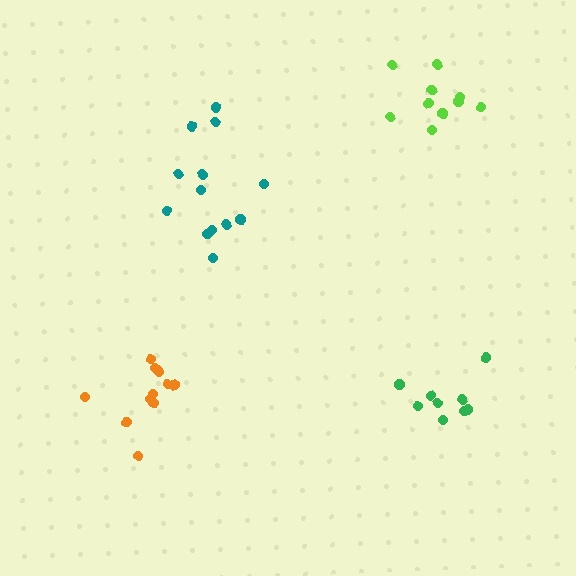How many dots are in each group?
Group 1: 12 dots, Group 2: 13 dots, Group 3: 10 dots, Group 4: 9 dots (44 total).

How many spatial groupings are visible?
There are 4 spatial groupings.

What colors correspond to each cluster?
The clusters are colored: orange, teal, lime, green.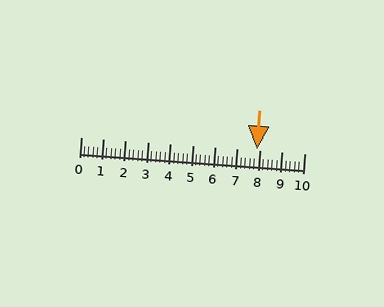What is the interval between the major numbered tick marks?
The major tick marks are spaced 1 units apart.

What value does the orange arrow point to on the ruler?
The orange arrow points to approximately 7.9.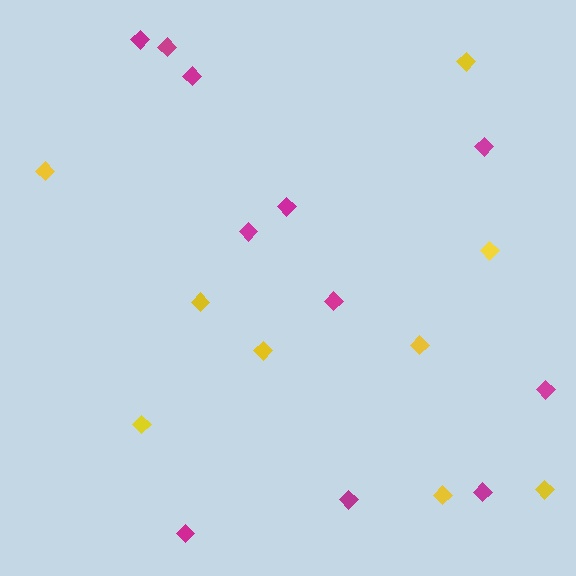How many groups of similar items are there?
There are 2 groups: one group of yellow diamonds (9) and one group of magenta diamonds (11).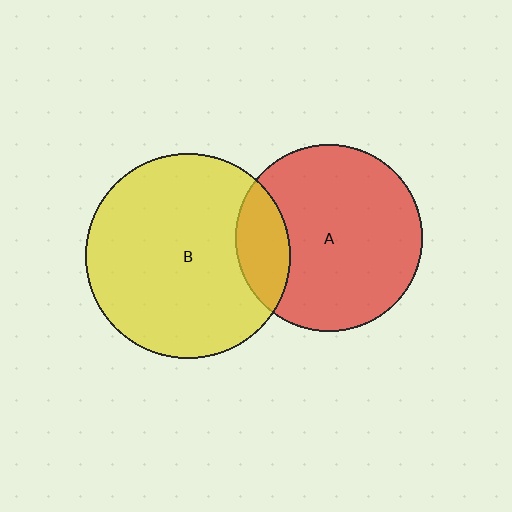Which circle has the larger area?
Circle B (yellow).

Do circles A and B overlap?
Yes.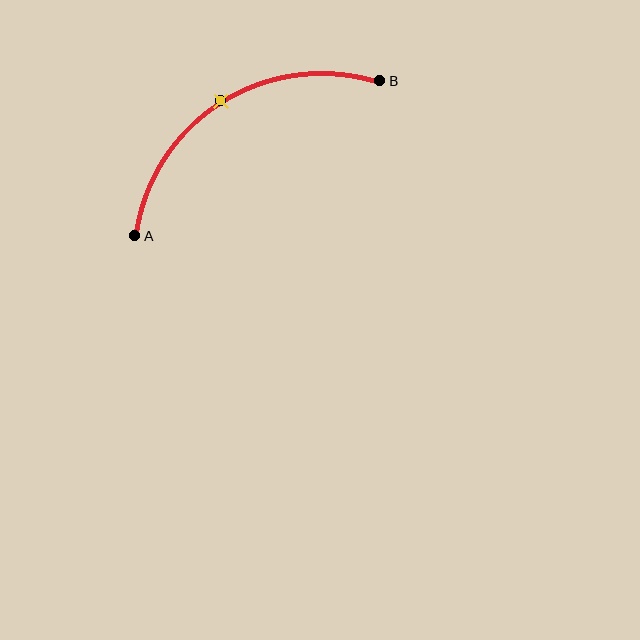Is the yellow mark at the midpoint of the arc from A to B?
Yes. The yellow mark lies on the arc at equal arc-length from both A and B — it is the arc midpoint.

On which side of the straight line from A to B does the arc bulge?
The arc bulges above the straight line connecting A and B.